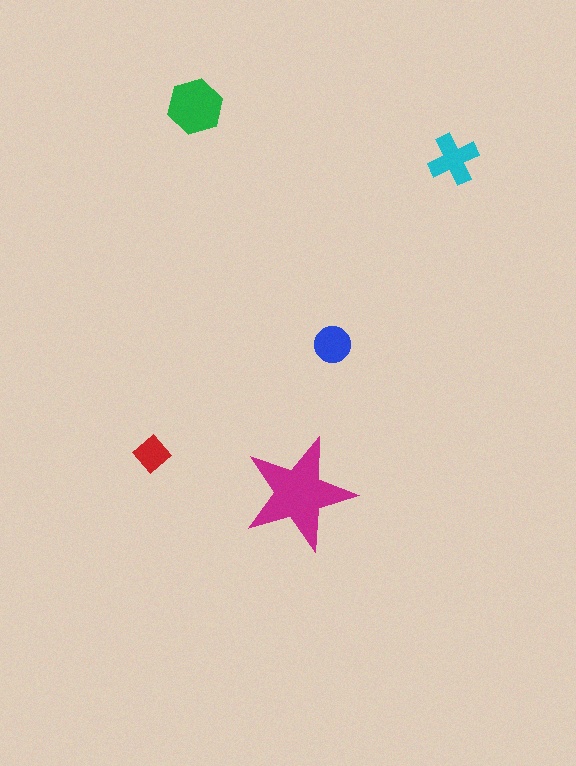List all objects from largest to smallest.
The magenta star, the green hexagon, the cyan cross, the blue circle, the red diamond.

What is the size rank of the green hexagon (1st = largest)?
2nd.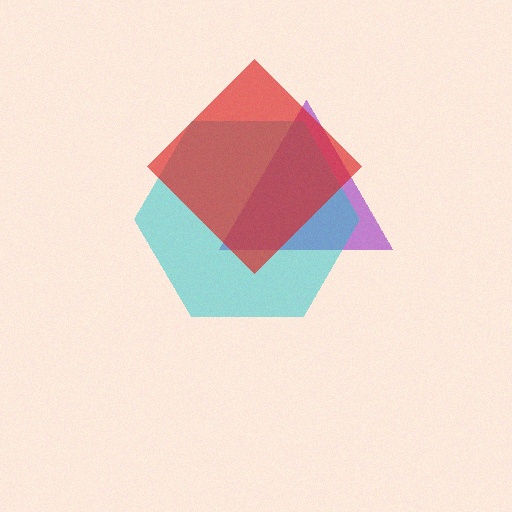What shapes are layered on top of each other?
The layered shapes are: a purple triangle, a cyan hexagon, a red diamond.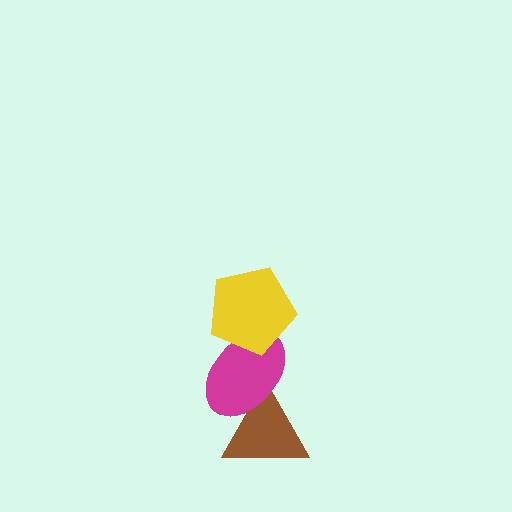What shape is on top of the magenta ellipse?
The yellow pentagon is on top of the magenta ellipse.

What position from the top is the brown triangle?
The brown triangle is 3rd from the top.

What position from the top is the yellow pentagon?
The yellow pentagon is 1st from the top.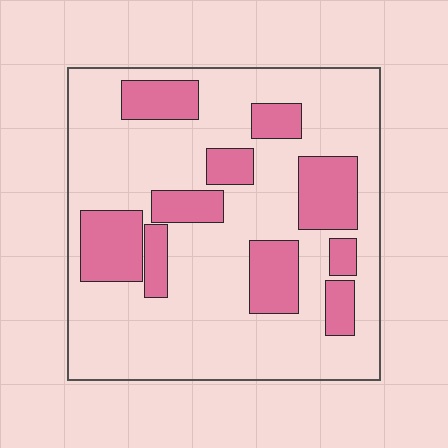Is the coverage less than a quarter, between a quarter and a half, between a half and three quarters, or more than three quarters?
Between a quarter and a half.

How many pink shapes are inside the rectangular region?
10.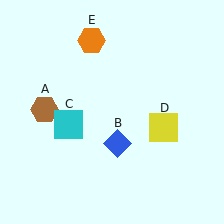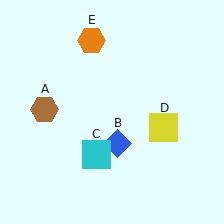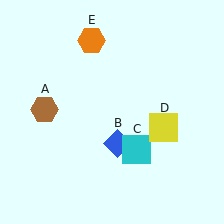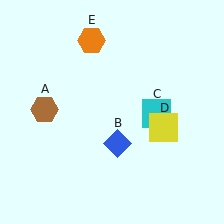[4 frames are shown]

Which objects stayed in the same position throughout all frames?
Brown hexagon (object A) and blue diamond (object B) and yellow square (object D) and orange hexagon (object E) remained stationary.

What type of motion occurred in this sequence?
The cyan square (object C) rotated counterclockwise around the center of the scene.